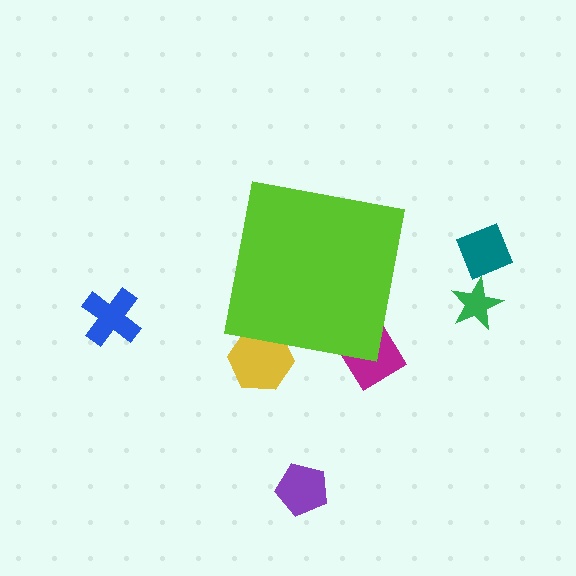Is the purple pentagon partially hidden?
No, the purple pentagon is fully visible.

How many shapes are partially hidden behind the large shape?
2 shapes are partially hidden.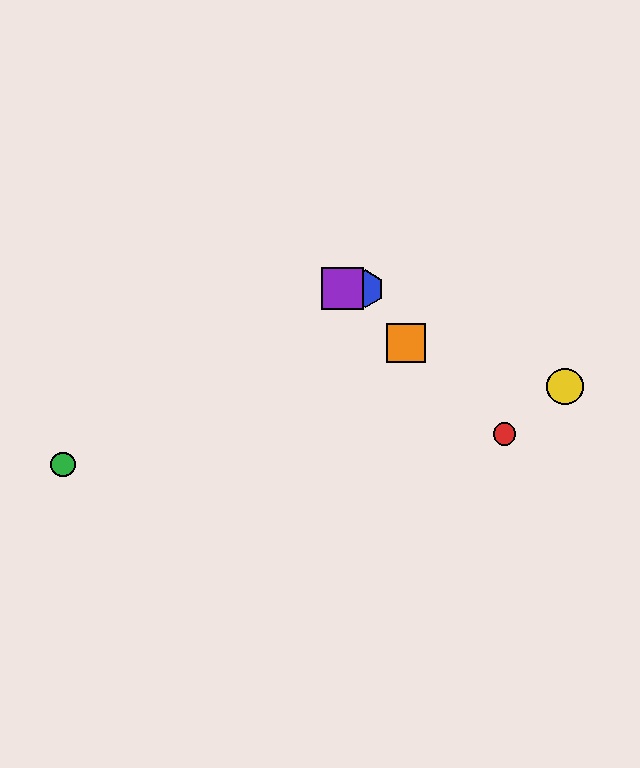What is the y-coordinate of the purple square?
The purple square is at y≈289.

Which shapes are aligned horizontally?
The blue hexagon, the purple square are aligned horizontally.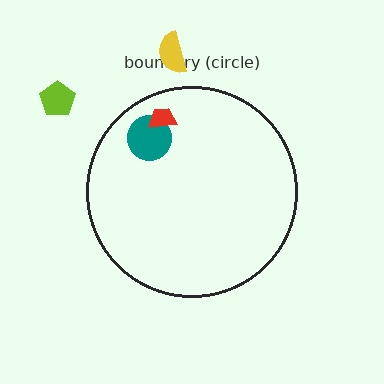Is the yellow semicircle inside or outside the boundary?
Outside.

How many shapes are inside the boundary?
2 inside, 2 outside.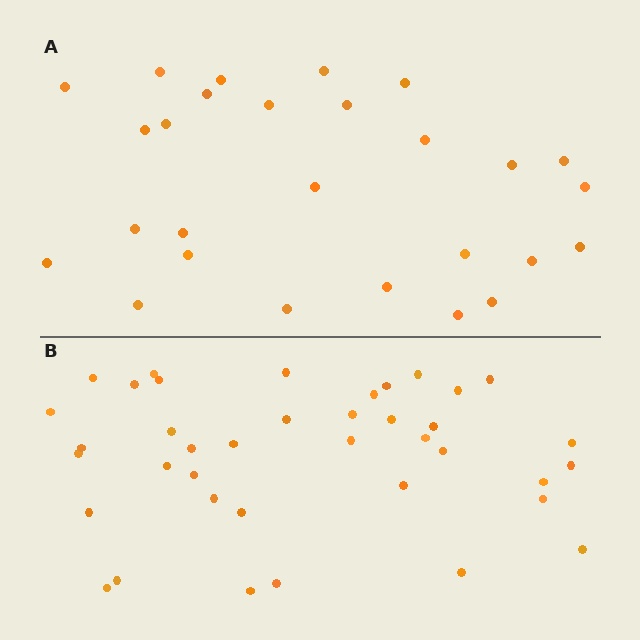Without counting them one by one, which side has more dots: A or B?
Region B (the bottom region) has more dots.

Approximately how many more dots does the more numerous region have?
Region B has roughly 12 or so more dots than region A.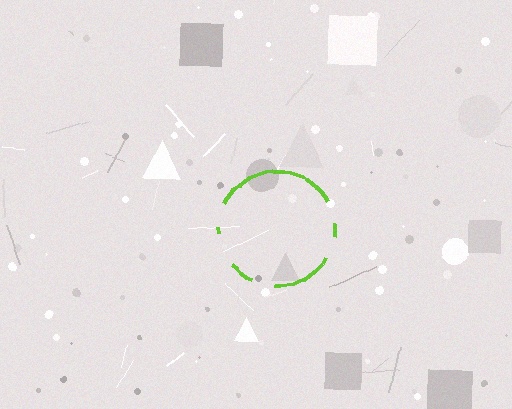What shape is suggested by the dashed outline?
The dashed outline suggests a circle.